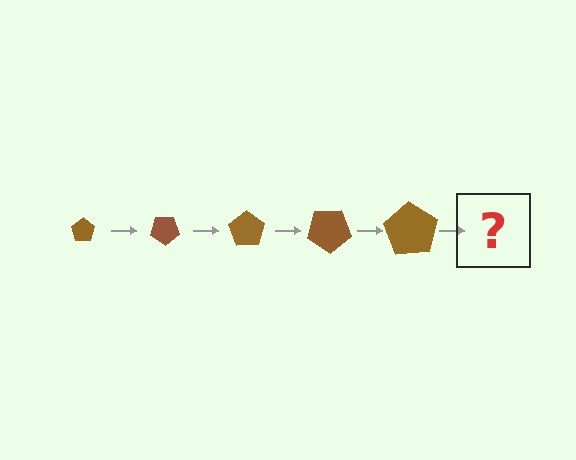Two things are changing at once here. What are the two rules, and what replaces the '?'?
The two rules are that the pentagon grows larger each step and it rotates 35 degrees each step. The '?' should be a pentagon, larger than the previous one and rotated 175 degrees from the start.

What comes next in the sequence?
The next element should be a pentagon, larger than the previous one and rotated 175 degrees from the start.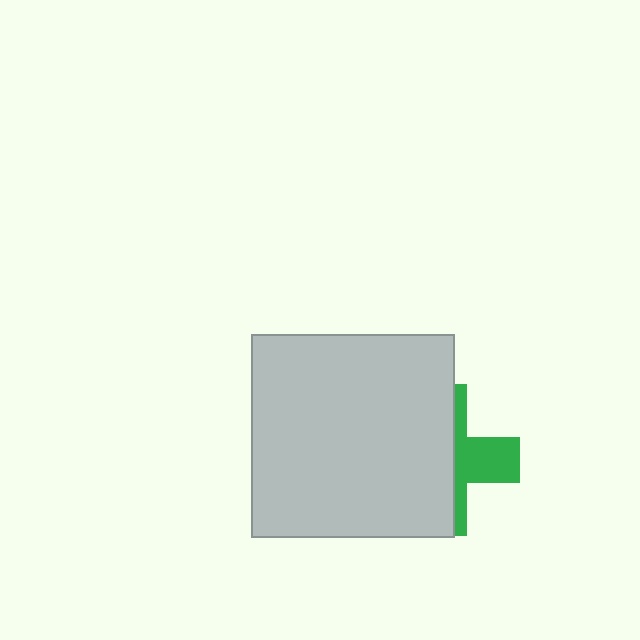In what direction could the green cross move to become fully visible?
The green cross could move right. That would shift it out from behind the light gray square entirely.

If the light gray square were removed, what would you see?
You would see the complete green cross.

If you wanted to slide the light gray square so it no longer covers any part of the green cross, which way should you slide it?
Slide it left — that is the most direct way to separate the two shapes.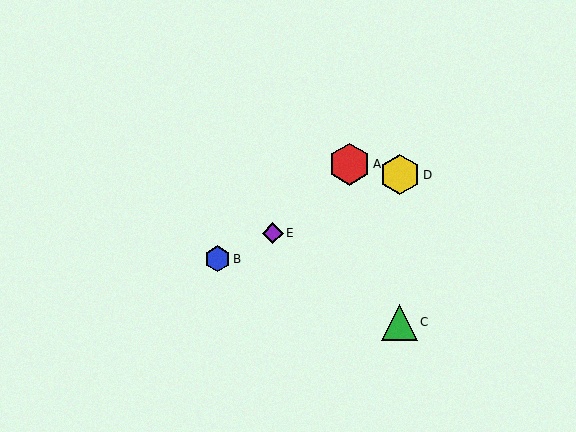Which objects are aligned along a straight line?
Objects B, D, E are aligned along a straight line.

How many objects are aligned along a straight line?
3 objects (B, D, E) are aligned along a straight line.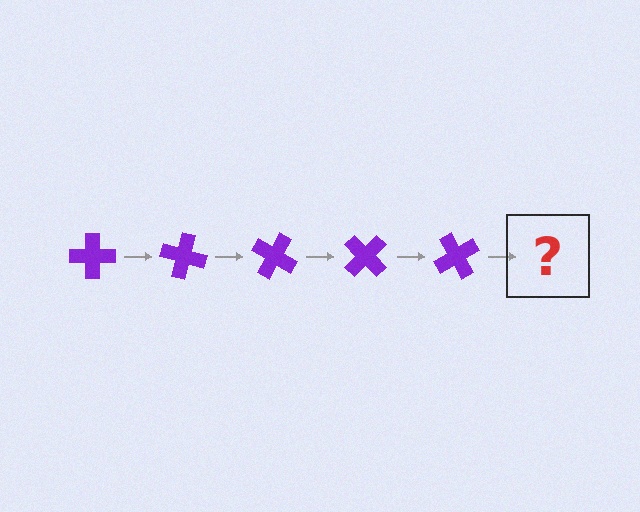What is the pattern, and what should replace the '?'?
The pattern is that the cross rotates 15 degrees each step. The '?' should be a purple cross rotated 75 degrees.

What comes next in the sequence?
The next element should be a purple cross rotated 75 degrees.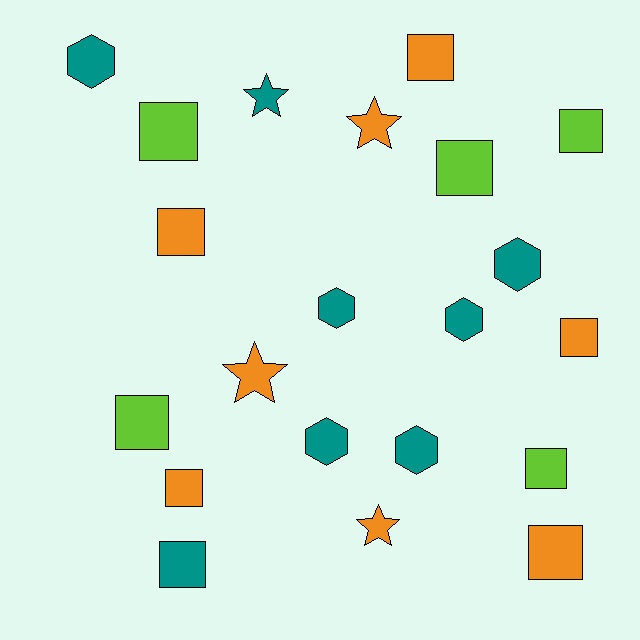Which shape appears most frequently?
Square, with 11 objects.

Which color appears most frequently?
Orange, with 8 objects.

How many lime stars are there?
There are no lime stars.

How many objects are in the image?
There are 21 objects.